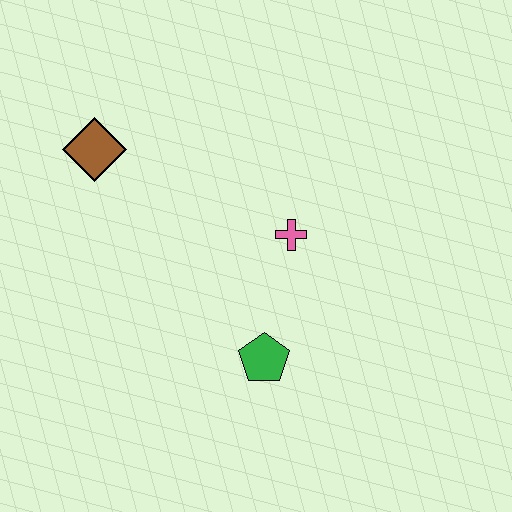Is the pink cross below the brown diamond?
Yes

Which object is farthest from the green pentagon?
The brown diamond is farthest from the green pentagon.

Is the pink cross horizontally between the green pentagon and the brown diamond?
No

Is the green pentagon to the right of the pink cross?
No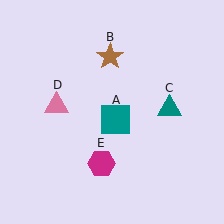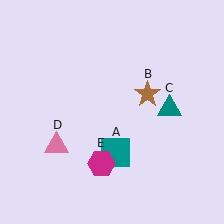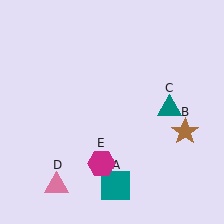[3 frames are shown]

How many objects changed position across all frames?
3 objects changed position: teal square (object A), brown star (object B), pink triangle (object D).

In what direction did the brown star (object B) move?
The brown star (object B) moved down and to the right.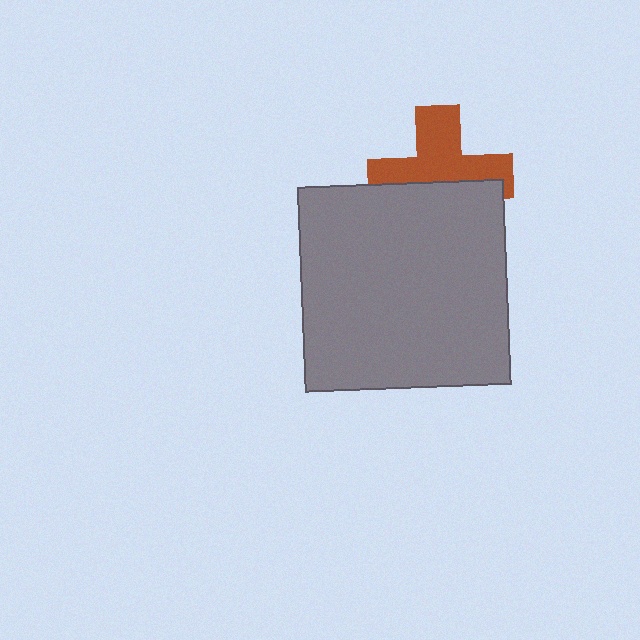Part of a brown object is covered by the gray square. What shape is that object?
It is a cross.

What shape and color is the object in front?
The object in front is a gray square.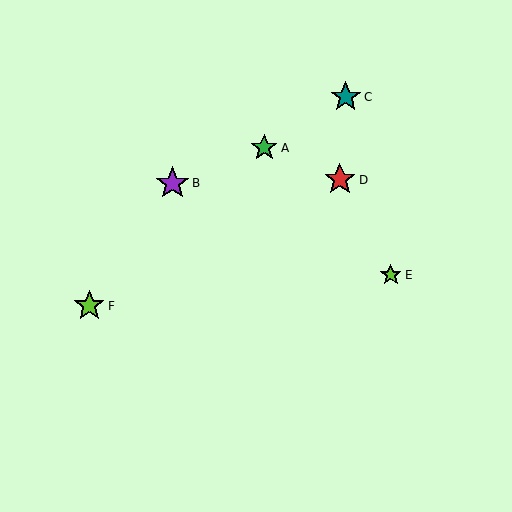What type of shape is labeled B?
Shape B is a purple star.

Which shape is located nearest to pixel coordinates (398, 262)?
The lime star (labeled E) at (391, 275) is nearest to that location.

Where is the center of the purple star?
The center of the purple star is at (172, 183).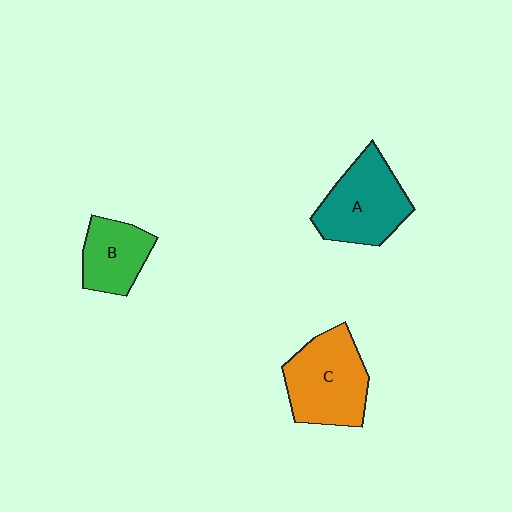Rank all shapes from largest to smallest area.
From largest to smallest: C (orange), A (teal), B (green).